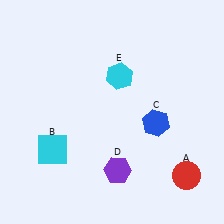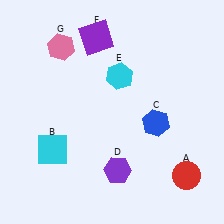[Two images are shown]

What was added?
A purple square (F), a pink hexagon (G) were added in Image 2.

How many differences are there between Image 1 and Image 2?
There are 2 differences between the two images.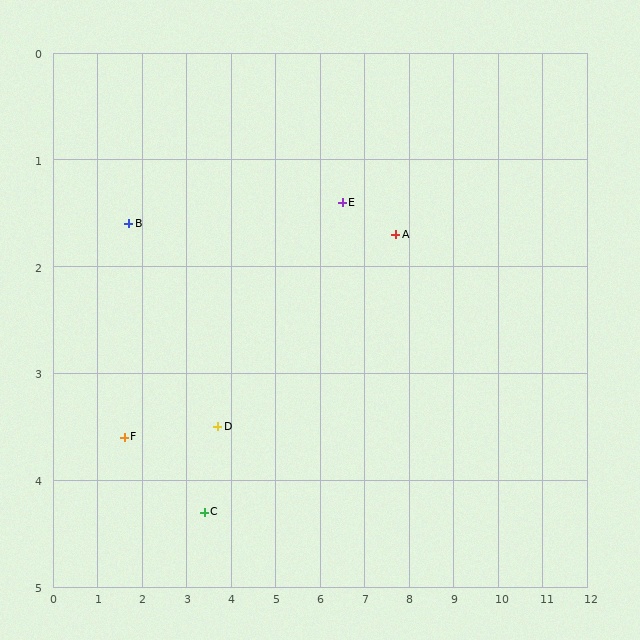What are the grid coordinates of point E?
Point E is at approximately (6.5, 1.4).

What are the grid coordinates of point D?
Point D is at approximately (3.7, 3.5).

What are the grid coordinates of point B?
Point B is at approximately (1.7, 1.6).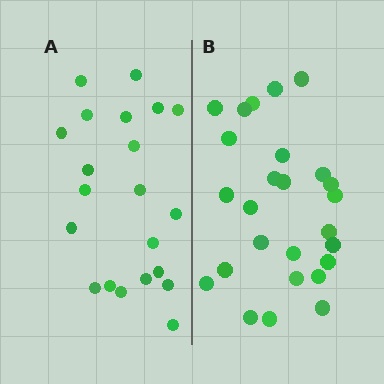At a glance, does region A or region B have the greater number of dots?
Region B (the right region) has more dots.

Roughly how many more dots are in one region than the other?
Region B has about 5 more dots than region A.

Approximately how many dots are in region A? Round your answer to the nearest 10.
About 20 dots. (The exact count is 21, which rounds to 20.)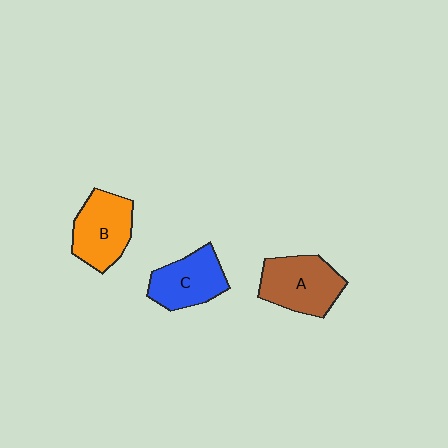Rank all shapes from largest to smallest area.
From largest to smallest: A (brown), B (orange), C (blue).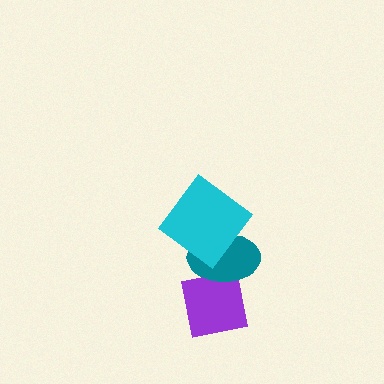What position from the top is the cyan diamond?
The cyan diamond is 1st from the top.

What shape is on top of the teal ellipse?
The cyan diamond is on top of the teal ellipse.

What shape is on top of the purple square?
The teal ellipse is on top of the purple square.